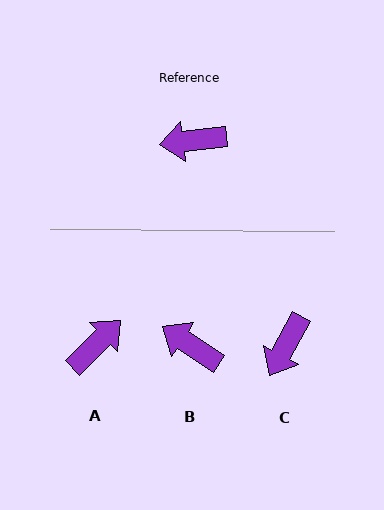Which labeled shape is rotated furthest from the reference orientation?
A, about 142 degrees away.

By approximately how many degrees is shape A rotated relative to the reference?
Approximately 142 degrees clockwise.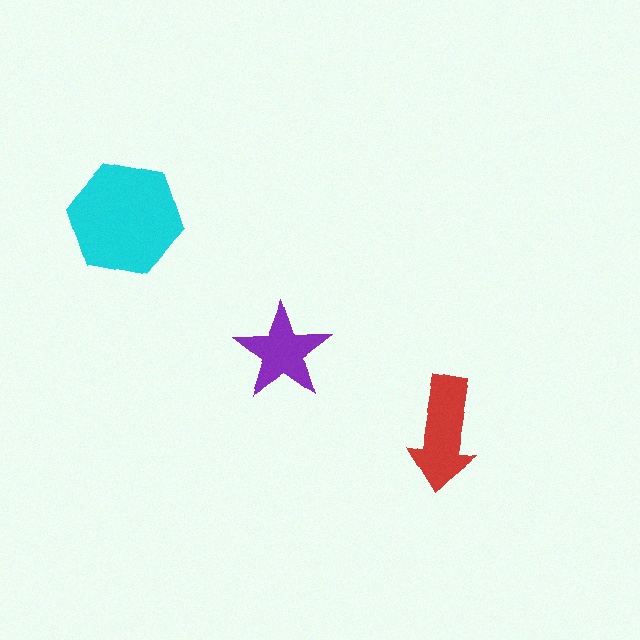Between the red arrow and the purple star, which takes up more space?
The red arrow.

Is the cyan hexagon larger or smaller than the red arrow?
Larger.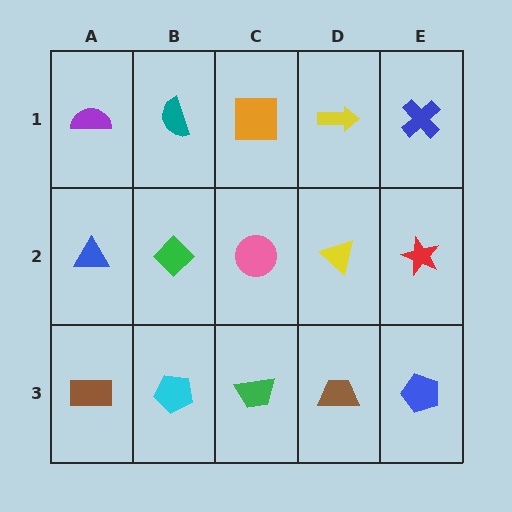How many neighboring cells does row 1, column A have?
2.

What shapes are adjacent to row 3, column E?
A red star (row 2, column E), a brown trapezoid (row 3, column D).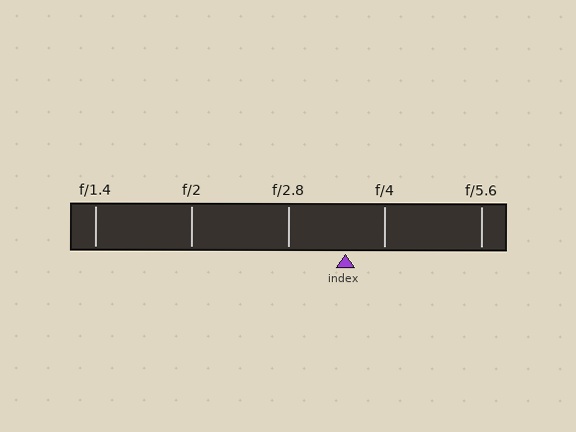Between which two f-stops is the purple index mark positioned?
The index mark is between f/2.8 and f/4.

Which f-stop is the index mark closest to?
The index mark is closest to f/4.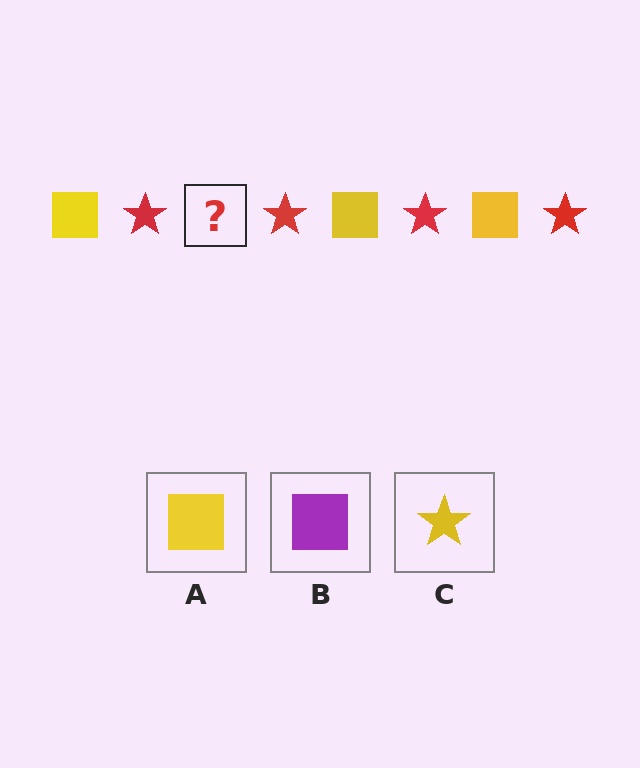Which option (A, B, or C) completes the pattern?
A.